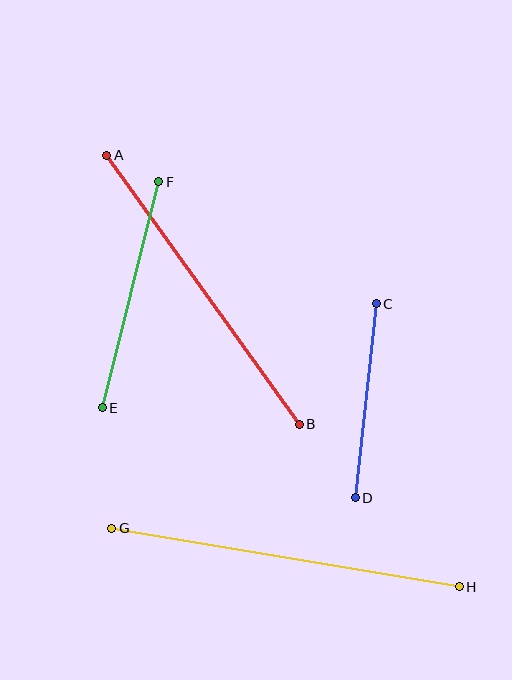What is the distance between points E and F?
The distance is approximately 233 pixels.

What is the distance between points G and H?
The distance is approximately 352 pixels.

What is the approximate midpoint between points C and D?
The midpoint is at approximately (366, 401) pixels.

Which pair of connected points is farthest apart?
Points G and H are farthest apart.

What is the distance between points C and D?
The distance is approximately 195 pixels.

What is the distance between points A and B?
The distance is approximately 331 pixels.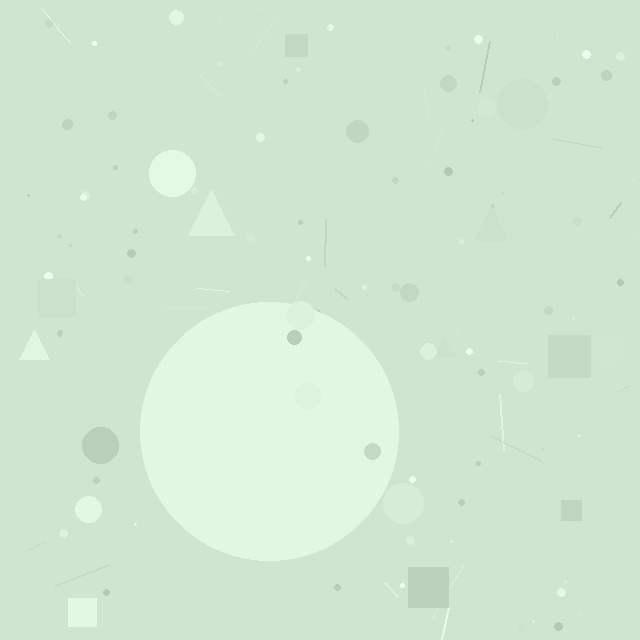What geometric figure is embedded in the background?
A circle is embedded in the background.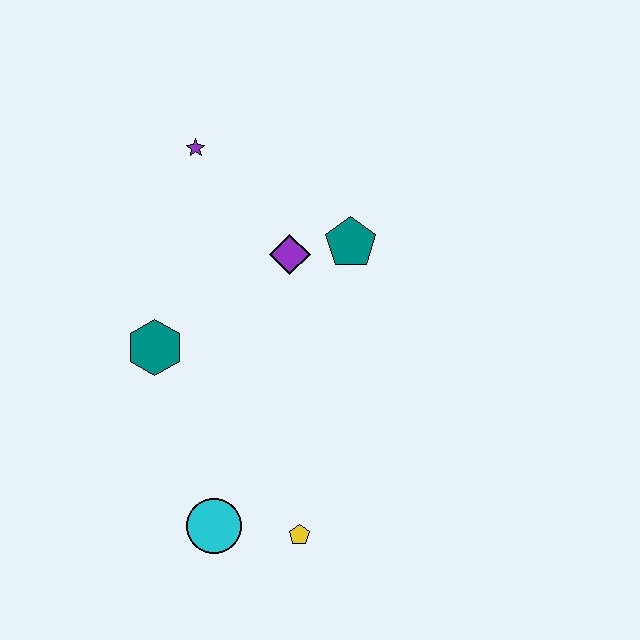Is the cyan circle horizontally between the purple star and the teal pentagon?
Yes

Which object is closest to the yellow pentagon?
The cyan circle is closest to the yellow pentagon.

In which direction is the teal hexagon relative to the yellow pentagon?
The teal hexagon is above the yellow pentagon.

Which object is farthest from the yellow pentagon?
The purple star is farthest from the yellow pentagon.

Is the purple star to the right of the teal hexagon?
Yes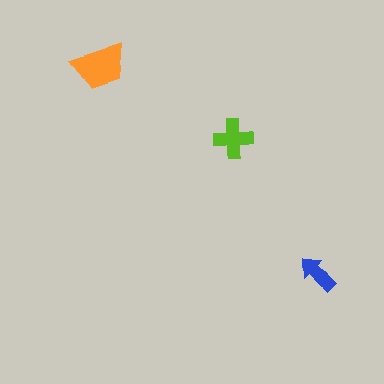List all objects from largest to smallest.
The orange trapezoid, the lime cross, the blue arrow.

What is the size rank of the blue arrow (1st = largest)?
3rd.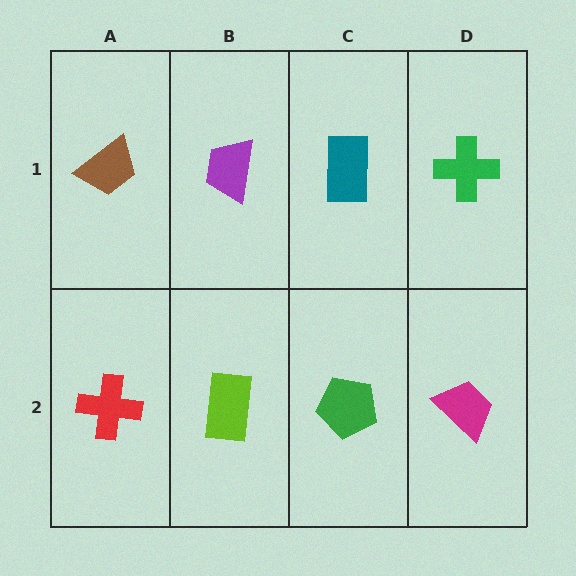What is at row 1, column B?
A purple trapezoid.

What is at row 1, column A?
A brown trapezoid.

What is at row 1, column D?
A green cross.